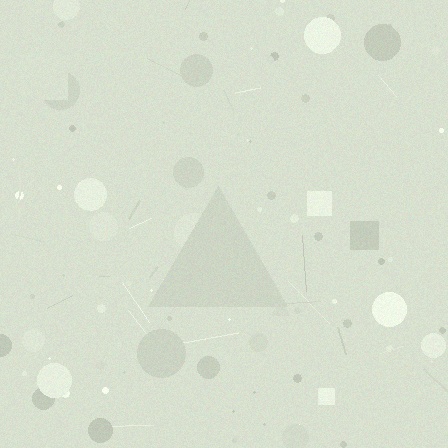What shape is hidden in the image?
A triangle is hidden in the image.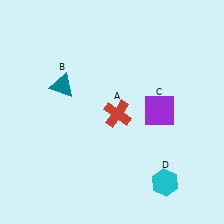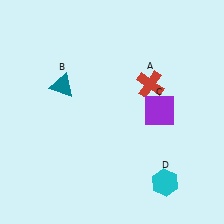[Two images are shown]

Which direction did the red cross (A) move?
The red cross (A) moved right.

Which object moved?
The red cross (A) moved right.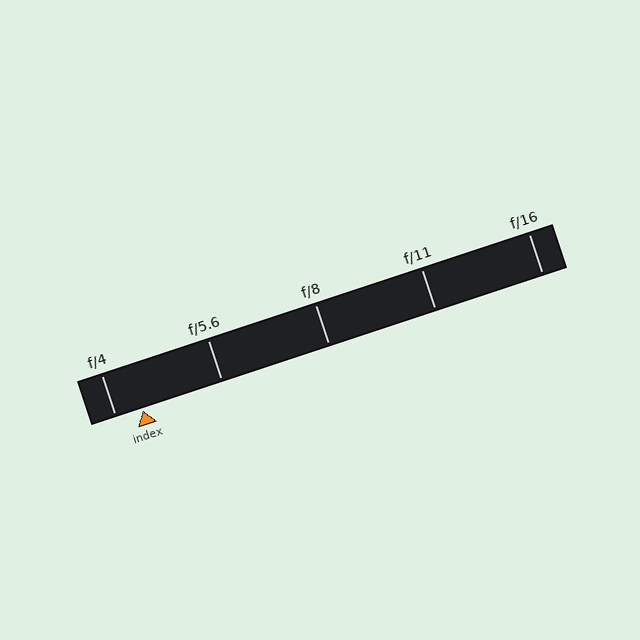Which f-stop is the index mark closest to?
The index mark is closest to f/4.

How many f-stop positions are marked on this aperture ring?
There are 5 f-stop positions marked.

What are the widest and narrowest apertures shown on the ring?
The widest aperture shown is f/4 and the narrowest is f/16.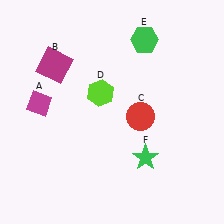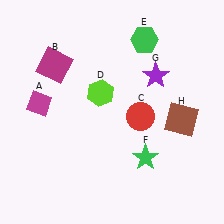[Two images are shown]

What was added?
A purple star (G), a brown square (H) were added in Image 2.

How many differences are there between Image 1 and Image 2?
There are 2 differences between the two images.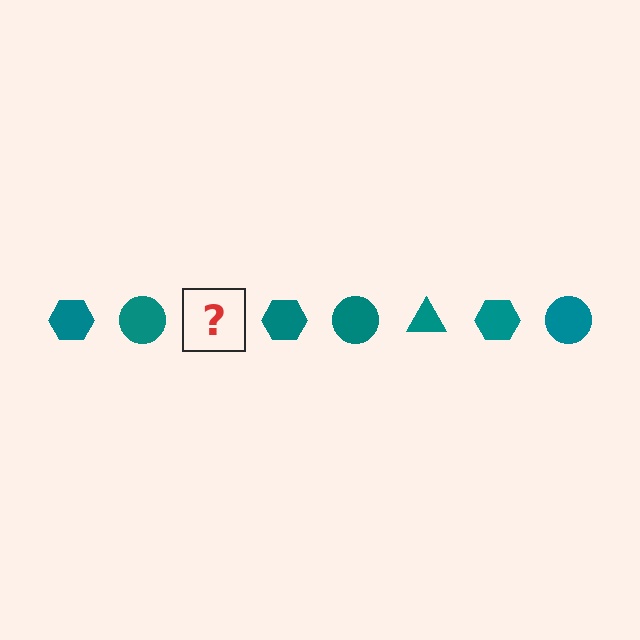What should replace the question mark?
The question mark should be replaced with a teal triangle.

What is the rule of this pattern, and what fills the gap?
The rule is that the pattern cycles through hexagon, circle, triangle shapes in teal. The gap should be filled with a teal triangle.